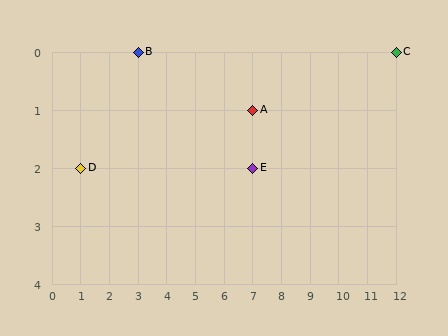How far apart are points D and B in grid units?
Points D and B are 2 columns and 2 rows apart (about 2.8 grid units diagonally).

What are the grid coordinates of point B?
Point B is at grid coordinates (3, 0).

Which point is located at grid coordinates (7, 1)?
Point A is at (7, 1).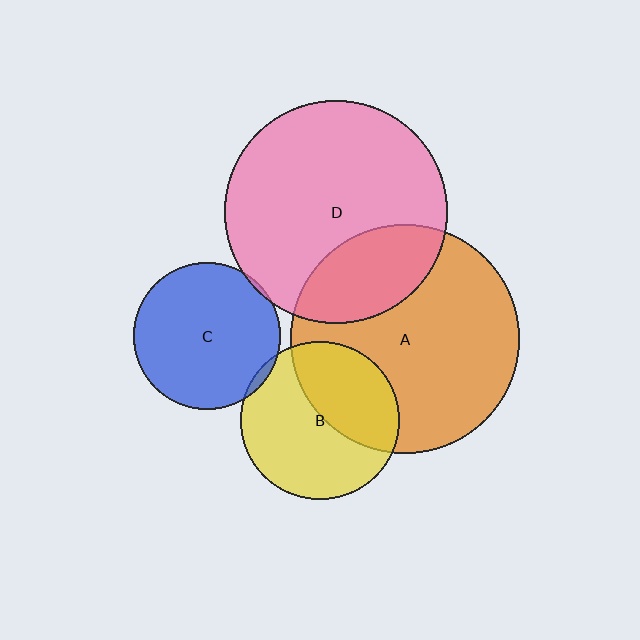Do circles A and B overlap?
Yes.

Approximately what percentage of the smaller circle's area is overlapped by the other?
Approximately 40%.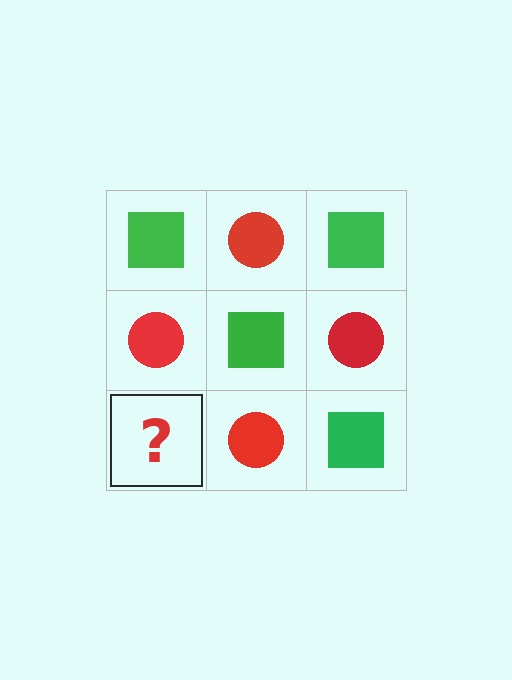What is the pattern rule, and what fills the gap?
The rule is that it alternates green square and red circle in a checkerboard pattern. The gap should be filled with a green square.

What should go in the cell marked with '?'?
The missing cell should contain a green square.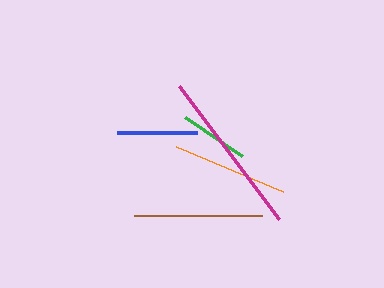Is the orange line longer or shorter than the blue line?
The orange line is longer than the blue line.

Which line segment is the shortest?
The green line is the shortest at approximately 68 pixels.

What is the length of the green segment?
The green segment is approximately 68 pixels long.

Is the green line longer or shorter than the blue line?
The blue line is longer than the green line.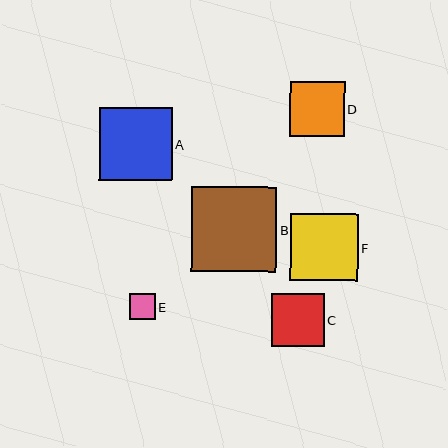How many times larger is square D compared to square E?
Square D is approximately 2.1 times the size of square E.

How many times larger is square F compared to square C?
Square F is approximately 1.3 times the size of square C.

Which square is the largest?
Square B is the largest with a size of approximately 85 pixels.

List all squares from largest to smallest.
From largest to smallest: B, A, F, D, C, E.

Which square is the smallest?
Square E is the smallest with a size of approximately 26 pixels.